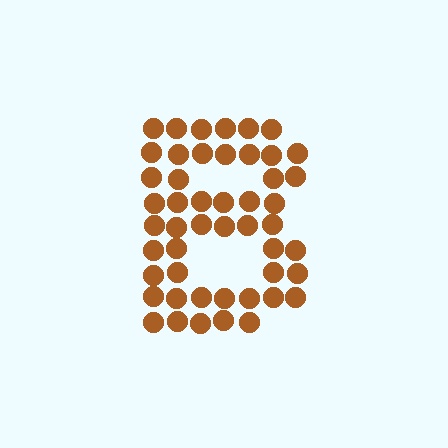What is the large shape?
The large shape is the letter B.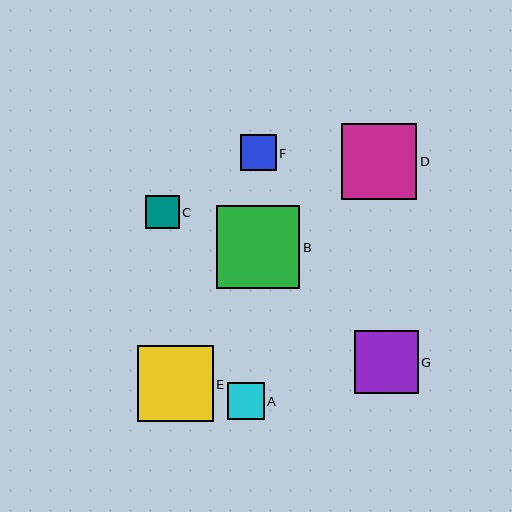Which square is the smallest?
Square C is the smallest with a size of approximately 33 pixels.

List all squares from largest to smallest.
From largest to smallest: B, E, D, G, A, F, C.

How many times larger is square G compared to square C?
Square G is approximately 1.9 times the size of square C.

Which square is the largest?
Square B is the largest with a size of approximately 83 pixels.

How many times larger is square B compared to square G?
Square B is approximately 1.3 times the size of square G.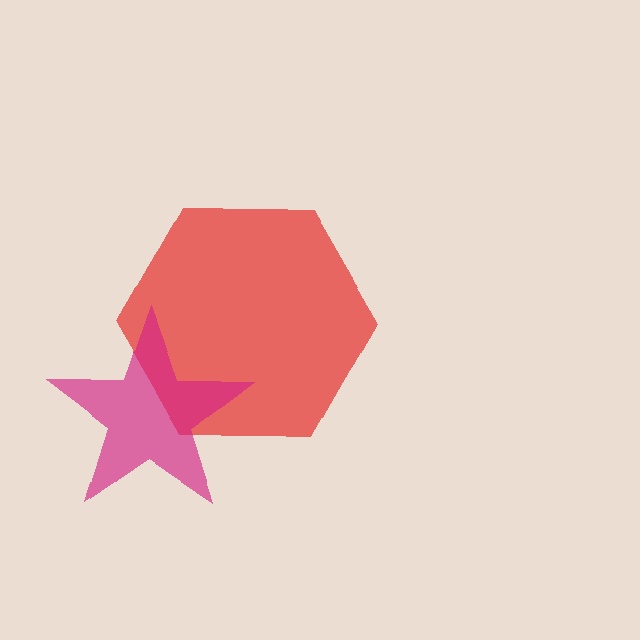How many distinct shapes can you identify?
There are 2 distinct shapes: a red hexagon, a magenta star.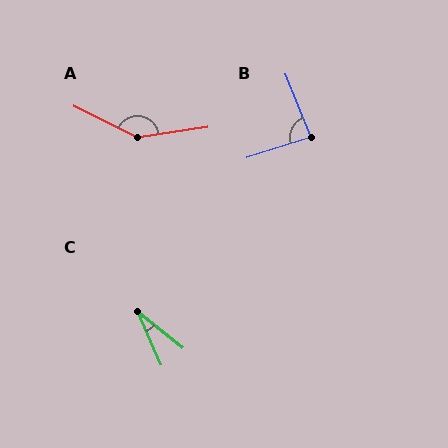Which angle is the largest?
A, at approximately 145 degrees.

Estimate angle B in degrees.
Approximately 85 degrees.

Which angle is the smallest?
C, at approximately 27 degrees.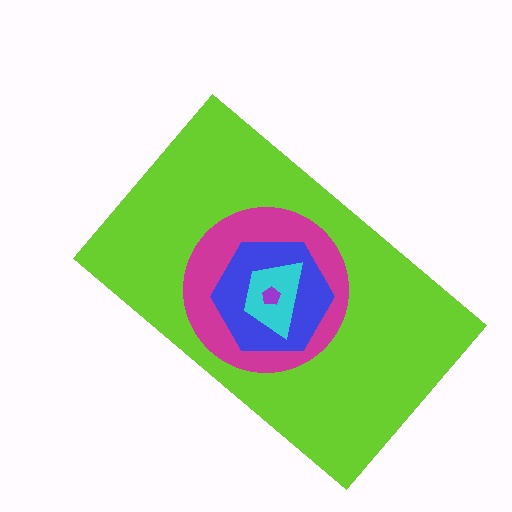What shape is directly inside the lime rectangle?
The magenta circle.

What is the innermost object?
The purple pentagon.